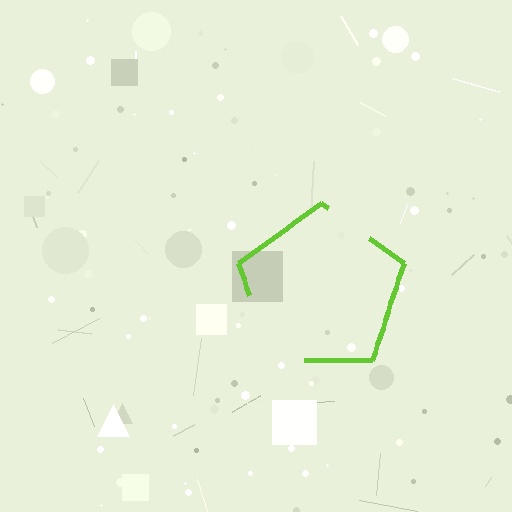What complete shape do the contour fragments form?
The contour fragments form a pentagon.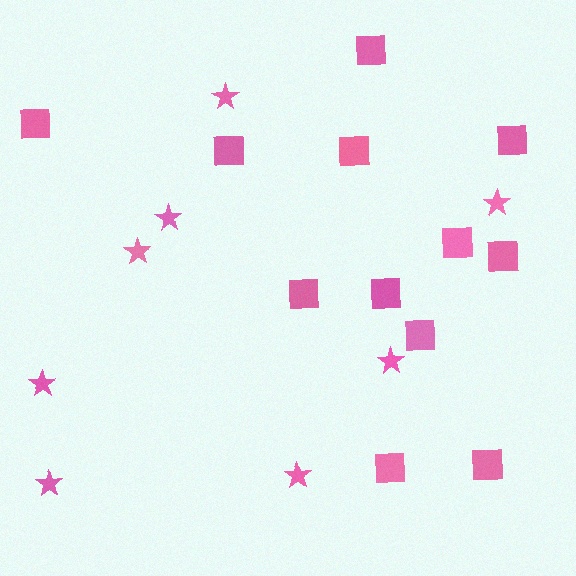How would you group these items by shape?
There are 2 groups: one group of stars (8) and one group of squares (12).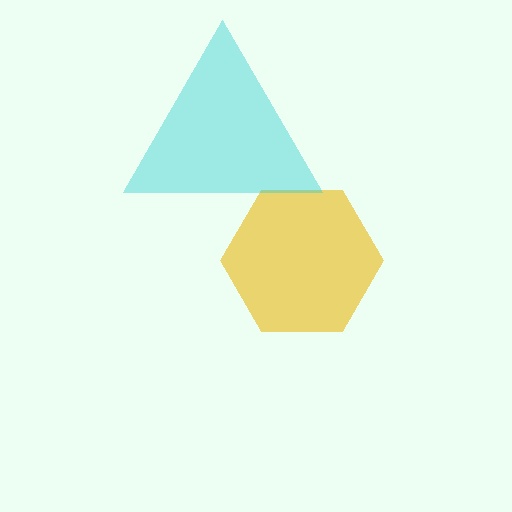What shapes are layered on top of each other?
The layered shapes are: a yellow hexagon, a cyan triangle.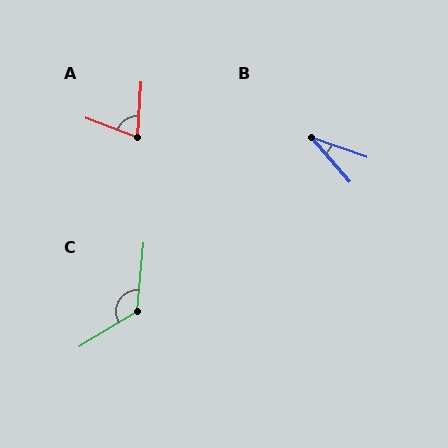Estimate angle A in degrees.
Approximately 73 degrees.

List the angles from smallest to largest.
B (30°), A (73°), C (127°).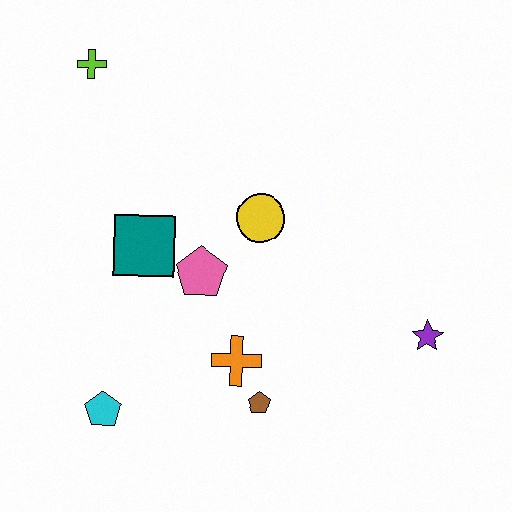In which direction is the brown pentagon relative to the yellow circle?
The brown pentagon is below the yellow circle.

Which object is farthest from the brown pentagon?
The lime cross is farthest from the brown pentagon.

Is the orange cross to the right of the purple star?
No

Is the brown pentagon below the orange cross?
Yes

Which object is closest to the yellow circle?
The pink pentagon is closest to the yellow circle.